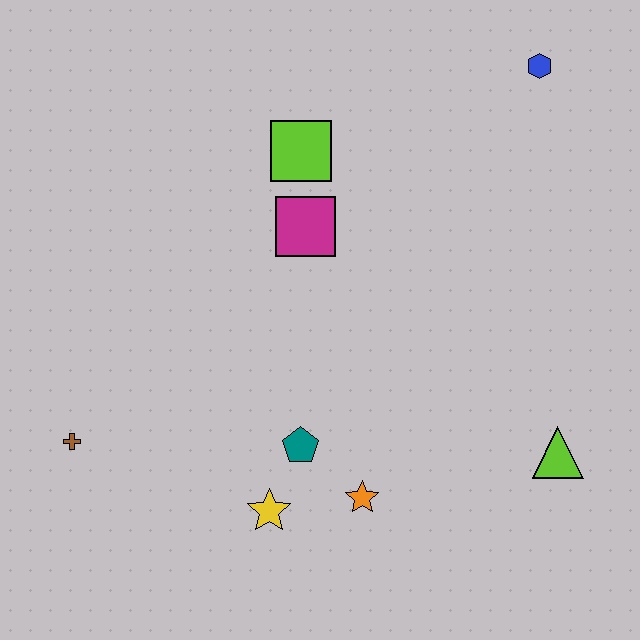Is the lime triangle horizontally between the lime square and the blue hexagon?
No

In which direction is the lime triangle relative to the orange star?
The lime triangle is to the right of the orange star.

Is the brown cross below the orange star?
No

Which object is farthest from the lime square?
The lime triangle is farthest from the lime square.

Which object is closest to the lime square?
The magenta square is closest to the lime square.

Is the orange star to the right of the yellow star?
Yes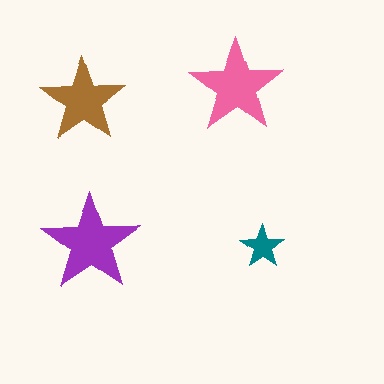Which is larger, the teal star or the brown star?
The brown one.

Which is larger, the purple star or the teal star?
The purple one.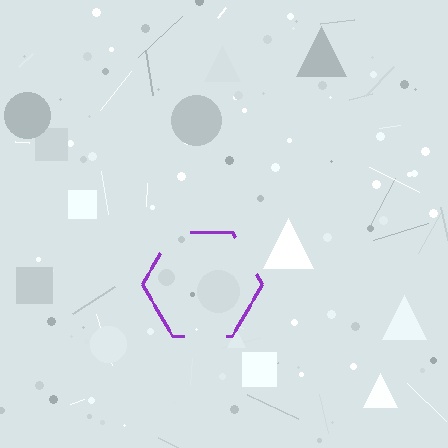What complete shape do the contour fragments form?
The contour fragments form a hexagon.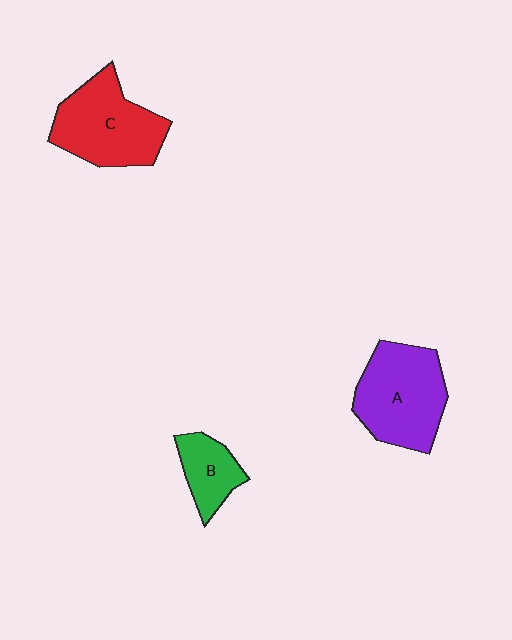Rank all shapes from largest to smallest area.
From largest to smallest: A (purple), C (red), B (green).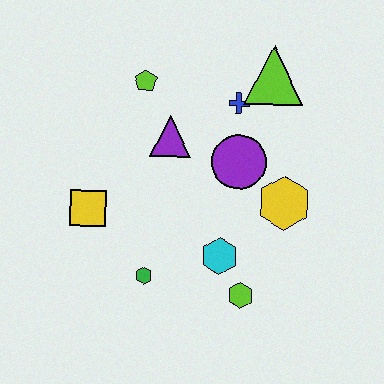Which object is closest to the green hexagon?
The cyan hexagon is closest to the green hexagon.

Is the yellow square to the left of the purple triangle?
Yes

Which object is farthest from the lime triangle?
The green hexagon is farthest from the lime triangle.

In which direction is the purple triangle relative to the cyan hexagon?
The purple triangle is above the cyan hexagon.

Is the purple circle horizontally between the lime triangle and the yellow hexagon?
No